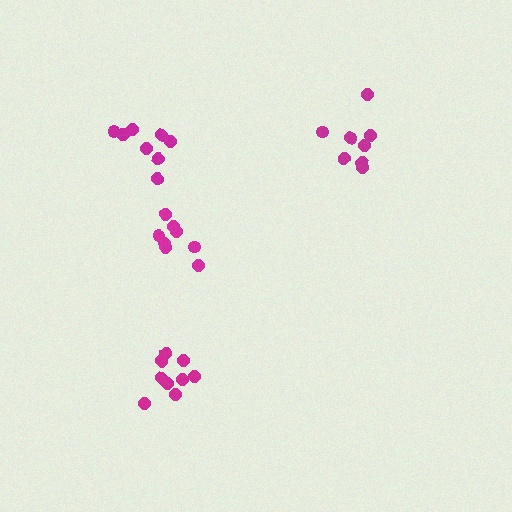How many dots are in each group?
Group 1: 9 dots, Group 2: 9 dots, Group 3: 9 dots, Group 4: 8 dots (35 total).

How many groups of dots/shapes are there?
There are 4 groups.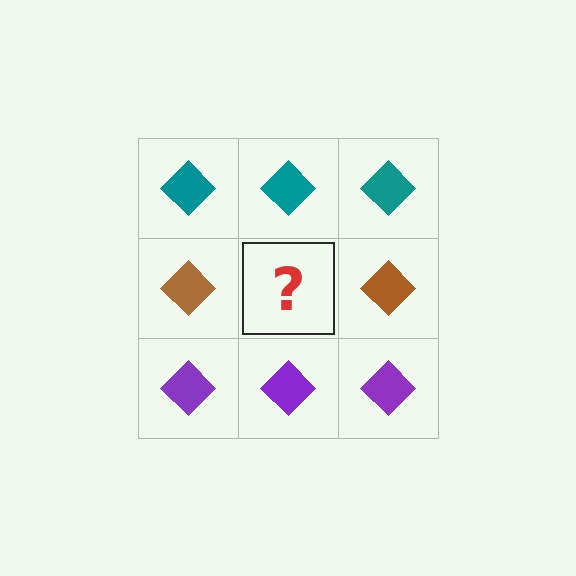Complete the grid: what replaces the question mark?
The question mark should be replaced with a brown diamond.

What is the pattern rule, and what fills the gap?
The rule is that each row has a consistent color. The gap should be filled with a brown diamond.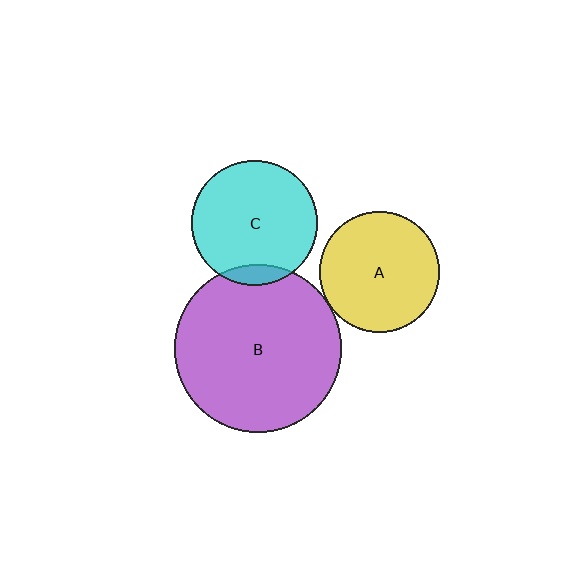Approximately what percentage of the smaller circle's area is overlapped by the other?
Approximately 5%.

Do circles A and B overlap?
Yes.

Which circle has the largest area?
Circle B (purple).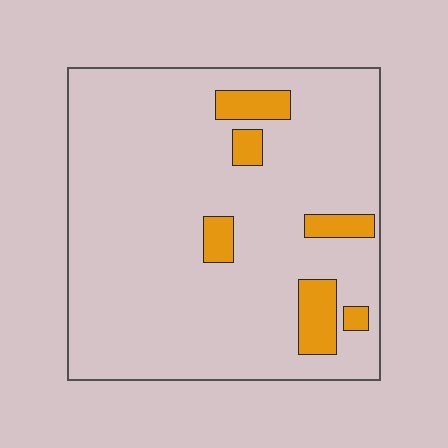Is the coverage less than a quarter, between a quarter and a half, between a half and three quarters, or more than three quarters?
Less than a quarter.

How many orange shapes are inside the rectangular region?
6.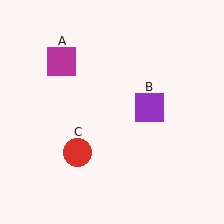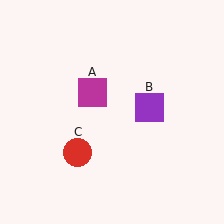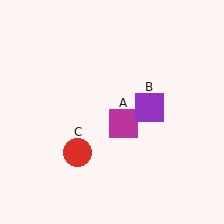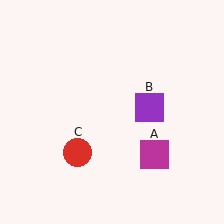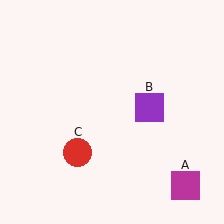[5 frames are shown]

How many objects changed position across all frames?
1 object changed position: magenta square (object A).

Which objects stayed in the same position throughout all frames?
Purple square (object B) and red circle (object C) remained stationary.